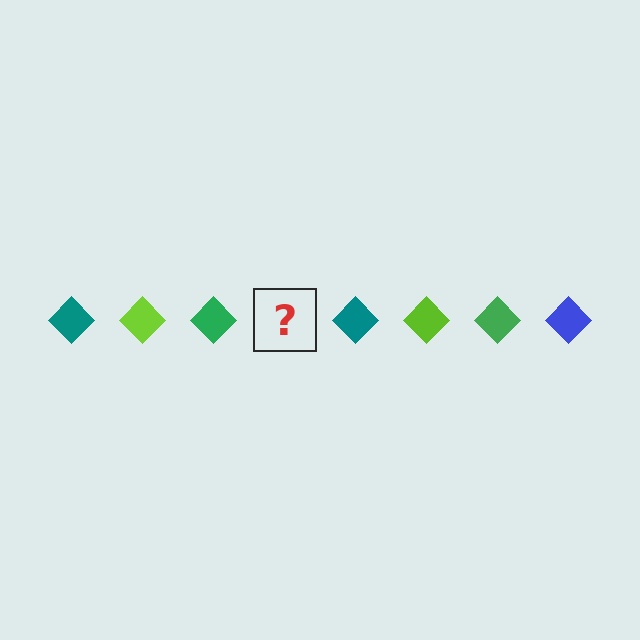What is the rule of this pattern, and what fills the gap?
The rule is that the pattern cycles through teal, lime, green, blue diamonds. The gap should be filled with a blue diamond.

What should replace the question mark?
The question mark should be replaced with a blue diamond.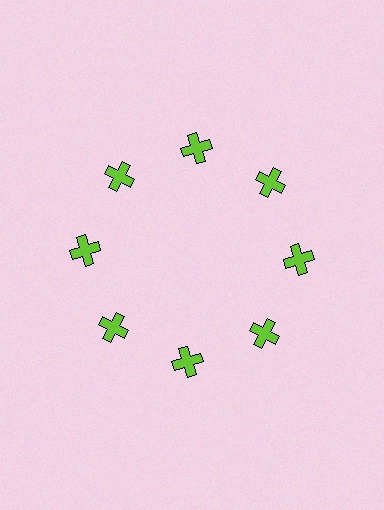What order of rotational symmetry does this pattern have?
This pattern has 8-fold rotational symmetry.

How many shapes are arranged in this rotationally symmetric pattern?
There are 8 shapes, arranged in 8 groups of 1.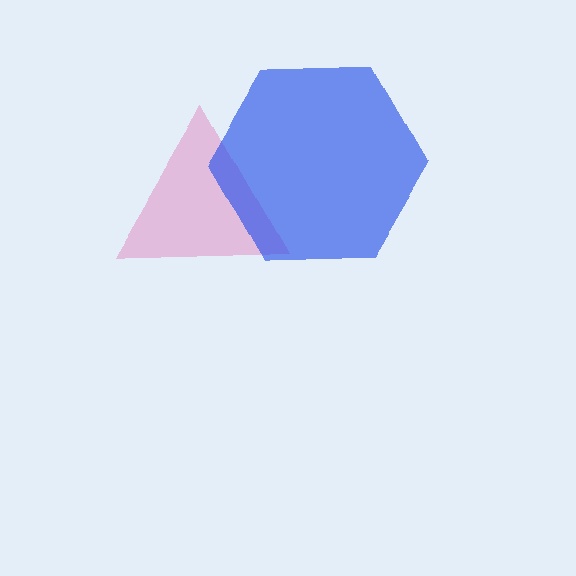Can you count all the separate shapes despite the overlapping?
Yes, there are 2 separate shapes.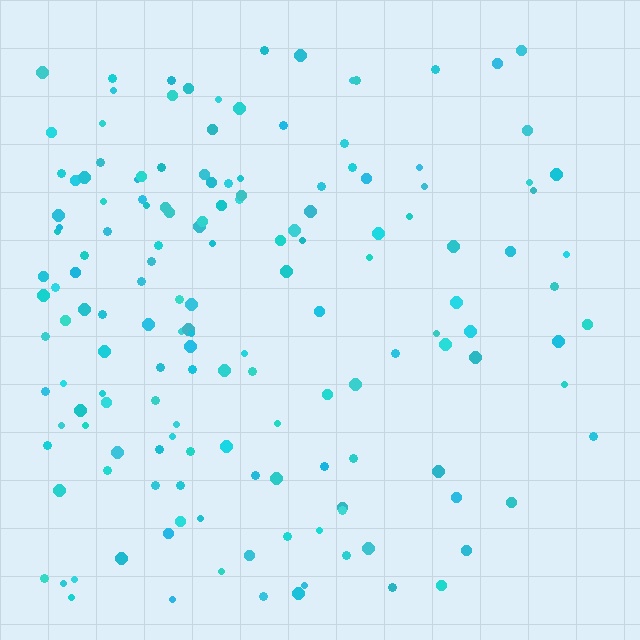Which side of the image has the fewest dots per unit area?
The right.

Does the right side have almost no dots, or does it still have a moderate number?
Still a moderate number, just noticeably fewer than the left.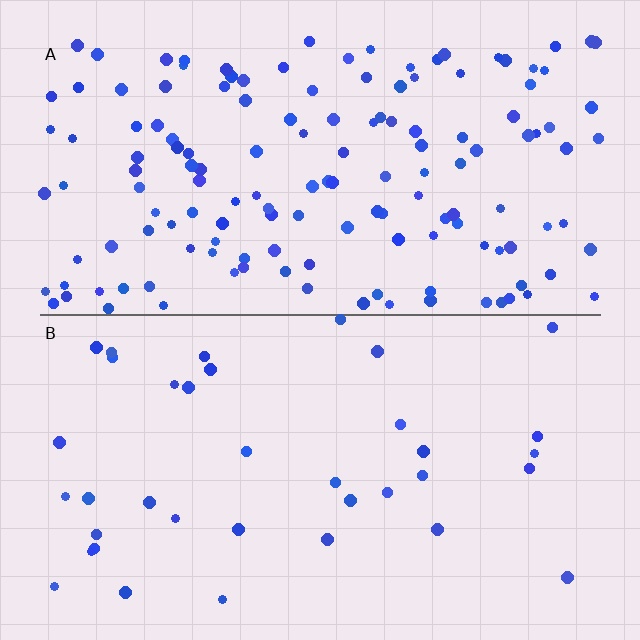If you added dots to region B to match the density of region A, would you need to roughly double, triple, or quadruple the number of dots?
Approximately quadruple.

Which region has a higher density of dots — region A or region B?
A (the top).